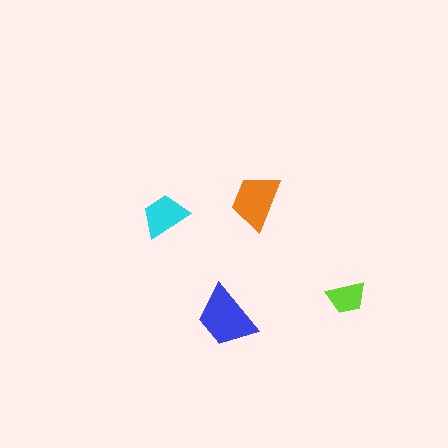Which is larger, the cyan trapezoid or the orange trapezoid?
The orange one.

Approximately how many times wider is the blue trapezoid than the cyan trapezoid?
About 1.5 times wider.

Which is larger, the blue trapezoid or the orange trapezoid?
The blue one.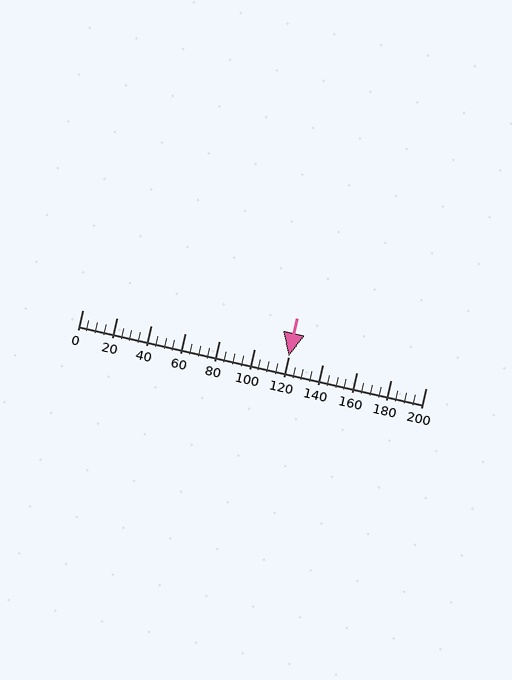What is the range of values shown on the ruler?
The ruler shows values from 0 to 200.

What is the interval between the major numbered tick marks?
The major tick marks are spaced 20 units apart.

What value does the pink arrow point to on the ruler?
The pink arrow points to approximately 120.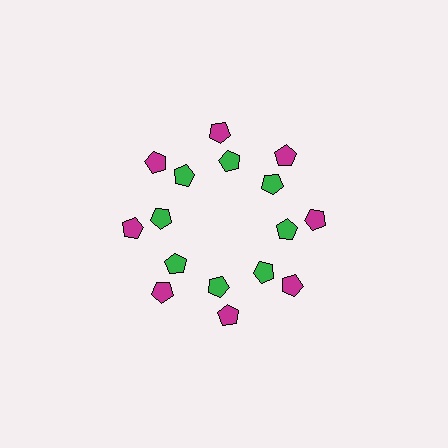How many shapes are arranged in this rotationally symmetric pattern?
There are 16 shapes, arranged in 8 groups of 2.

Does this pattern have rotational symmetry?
Yes, this pattern has 8-fold rotational symmetry. It looks the same after rotating 45 degrees around the center.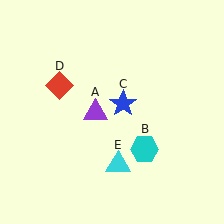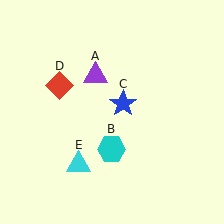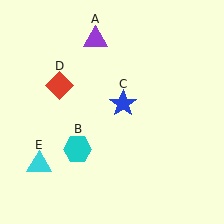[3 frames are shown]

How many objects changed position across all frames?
3 objects changed position: purple triangle (object A), cyan hexagon (object B), cyan triangle (object E).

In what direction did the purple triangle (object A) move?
The purple triangle (object A) moved up.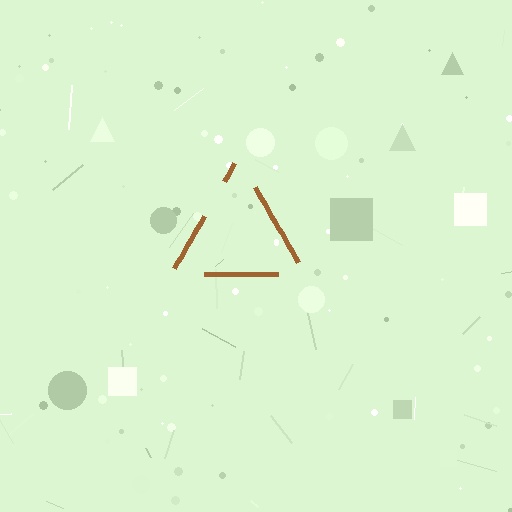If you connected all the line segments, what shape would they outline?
They would outline a triangle.